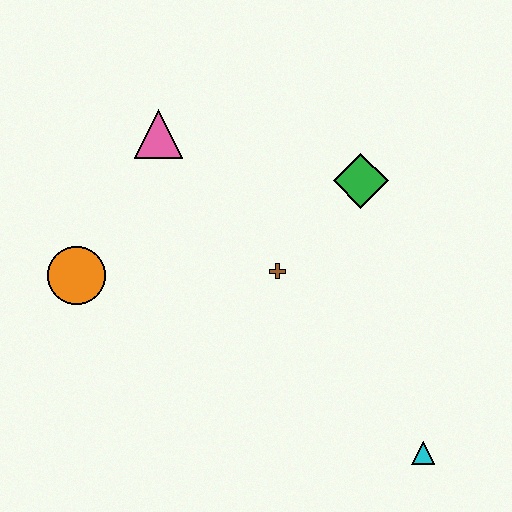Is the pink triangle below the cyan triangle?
No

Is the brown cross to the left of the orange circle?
No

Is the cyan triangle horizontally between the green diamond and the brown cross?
No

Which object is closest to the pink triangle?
The orange circle is closest to the pink triangle.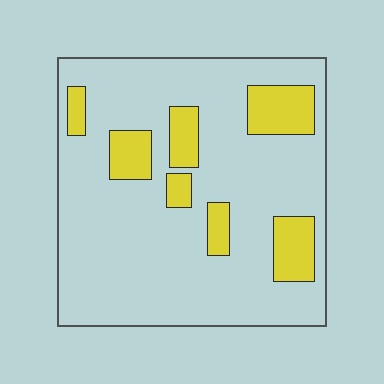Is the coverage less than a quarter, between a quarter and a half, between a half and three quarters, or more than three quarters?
Less than a quarter.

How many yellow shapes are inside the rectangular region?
7.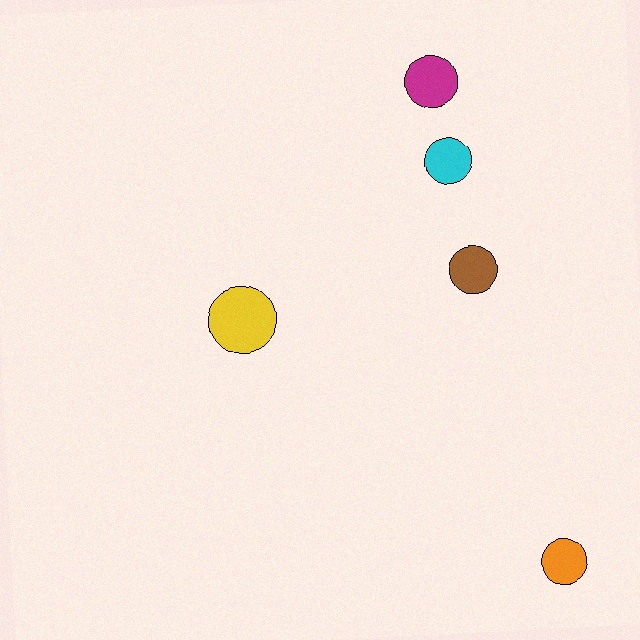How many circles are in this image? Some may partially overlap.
There are 5 circles.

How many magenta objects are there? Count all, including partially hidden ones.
There is 1 magenta object.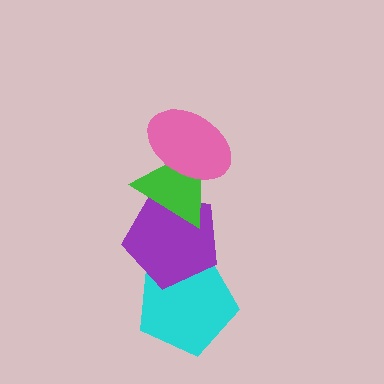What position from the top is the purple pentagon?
The purple pentagon is 3rd from the top.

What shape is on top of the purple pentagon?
The green triangle is on top of the purple pentagon.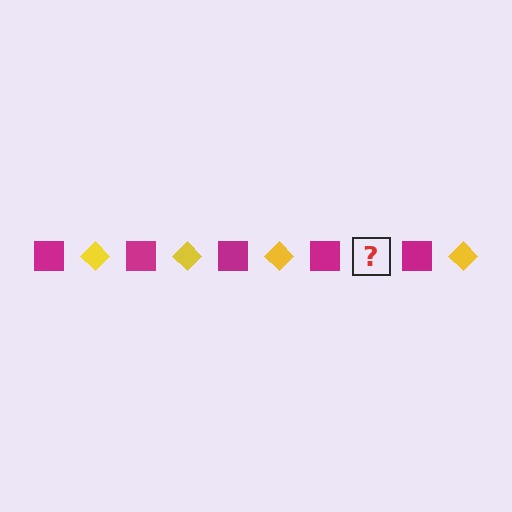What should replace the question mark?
The question mark should be replaced with a yellow diamond.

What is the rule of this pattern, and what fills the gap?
The rule is that the pattern alternates between magenta square and yellow diamond. The gap should be filled with a yellow diamond.